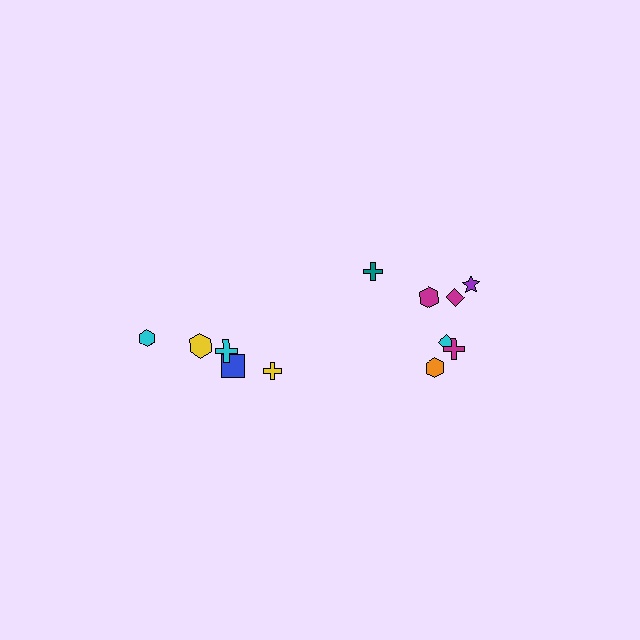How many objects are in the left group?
There are 5 objects.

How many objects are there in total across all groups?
There are 12 objects.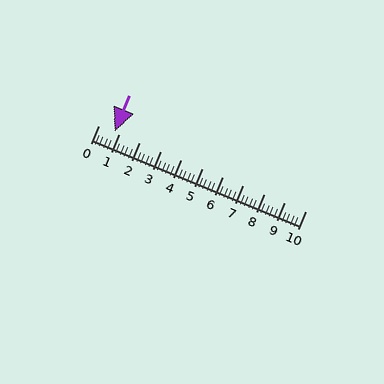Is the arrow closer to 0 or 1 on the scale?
The arrow is closer to 1.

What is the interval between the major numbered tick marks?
The major tick marks are spaced 1 units apart.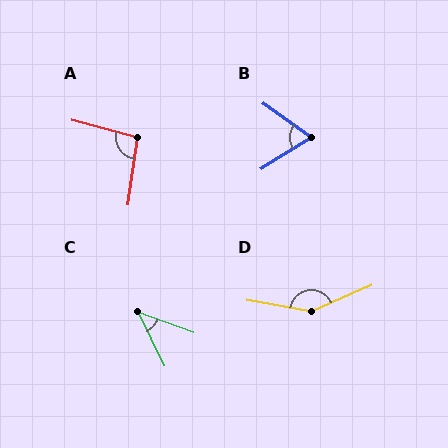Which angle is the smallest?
C, at approximately 44 degrees.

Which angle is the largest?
D, at approximately 147 degrees.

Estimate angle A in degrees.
Approximately 97 degrees.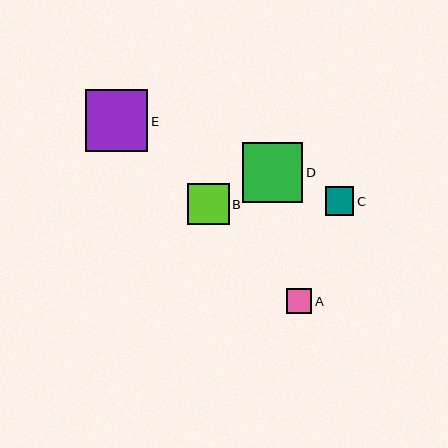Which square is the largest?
Square E is the largest with a size of approximately 62 pixels.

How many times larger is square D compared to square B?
Square D is approximately 1.4 times the size of square B.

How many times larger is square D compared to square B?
Square D is approximately 1.4 times the size of square B.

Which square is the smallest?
Square A is the smallest with a size of approximately 25 pixels.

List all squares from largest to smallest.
From largest to smallest: E, D, B, C, A.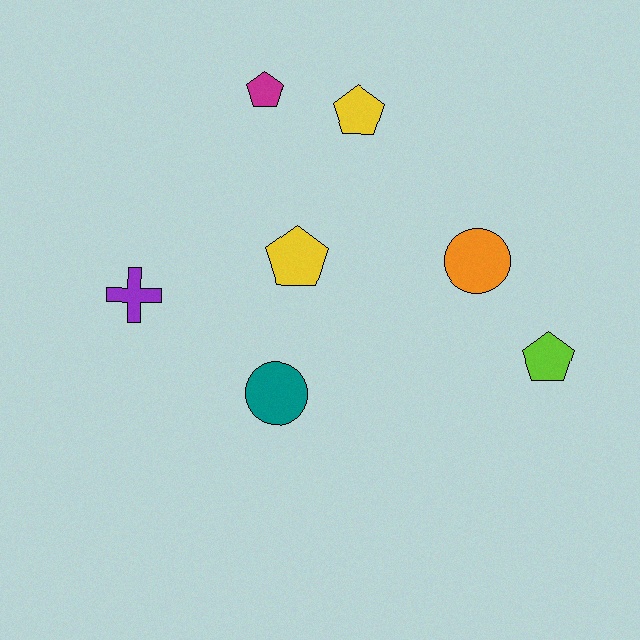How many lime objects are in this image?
There is 1 lime object.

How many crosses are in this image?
There is 1 cross.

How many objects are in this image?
There are 7 objects.